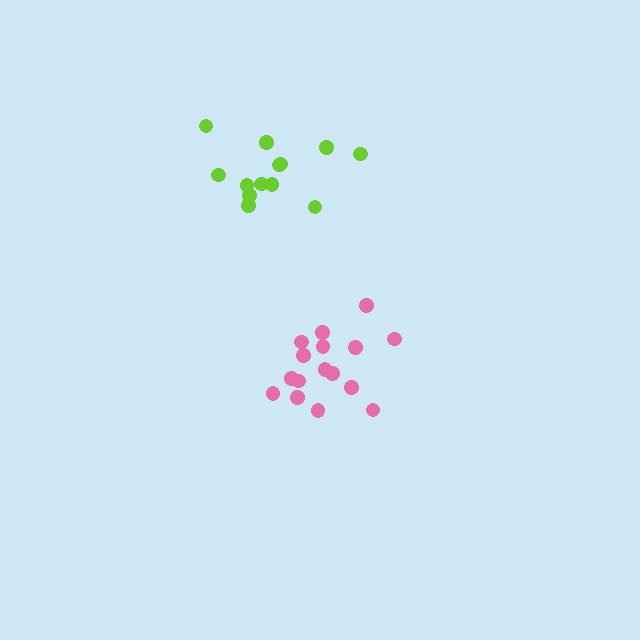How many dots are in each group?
Group 1: 13 dots, Group 2: 16 dots (29 total).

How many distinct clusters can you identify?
There are 2 distinct clusters.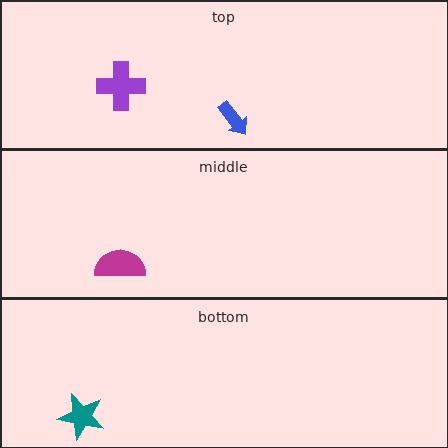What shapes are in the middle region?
The magenta semicircle.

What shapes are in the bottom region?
The teal star.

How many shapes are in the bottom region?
1.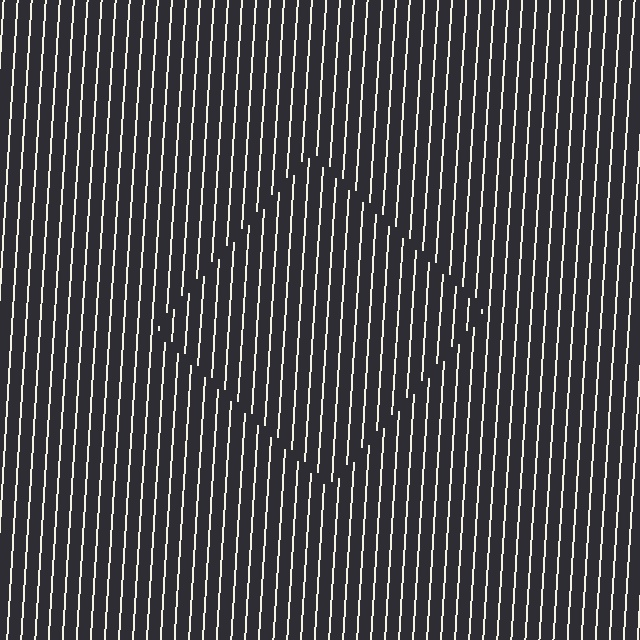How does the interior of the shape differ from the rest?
The interior of the shape contains the same grating, shifted by half a period — the contour is defined by the phase discontinuity where line-ends from the inner and outer gratings abut.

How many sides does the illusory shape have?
4 sides — the line-ends trace a square.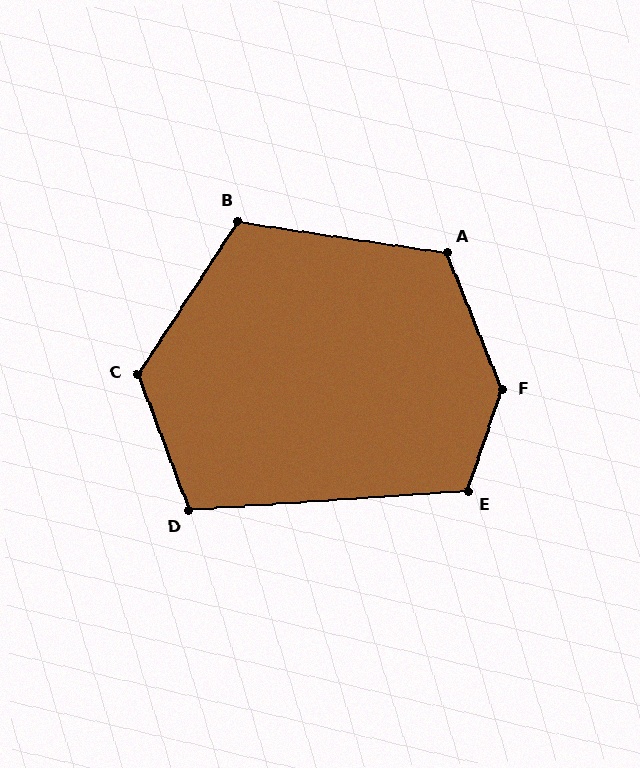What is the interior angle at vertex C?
Approximately 126 degrees (obtuse).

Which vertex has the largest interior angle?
F, at approximately 139 degrees.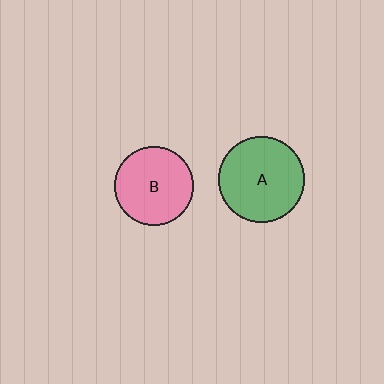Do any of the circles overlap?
No, none of the circles overlap.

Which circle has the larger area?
Circle A (green).